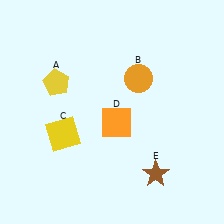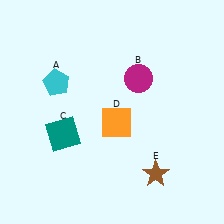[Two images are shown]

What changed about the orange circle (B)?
In Image 1, B is orange. In Image 2, it changed to magenta.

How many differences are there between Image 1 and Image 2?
There are 3 differences between the two images.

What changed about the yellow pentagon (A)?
In Image 1, A is yellow. In Image 2, it changed to cyan.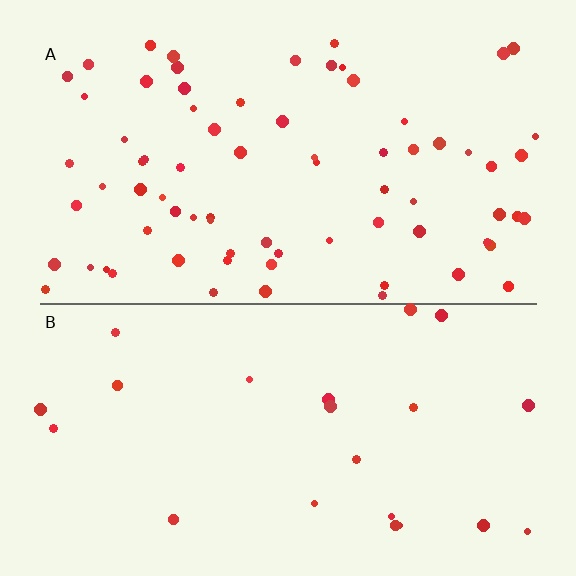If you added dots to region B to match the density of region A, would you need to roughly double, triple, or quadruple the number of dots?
Approximately triple.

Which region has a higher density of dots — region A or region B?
A (the top).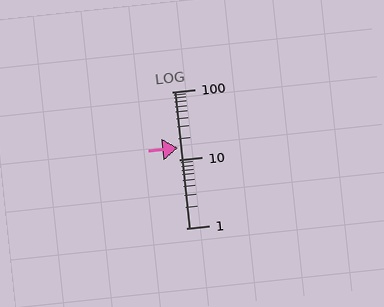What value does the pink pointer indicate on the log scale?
The pointer indicates approximately 15.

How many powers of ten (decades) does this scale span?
The scale spans 2 decades, from 1 to 100.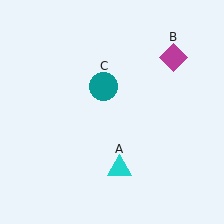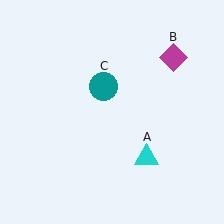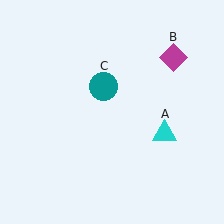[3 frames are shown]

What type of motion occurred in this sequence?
The cyan triangle (object A) rotated counterclockwise around the center of the scene.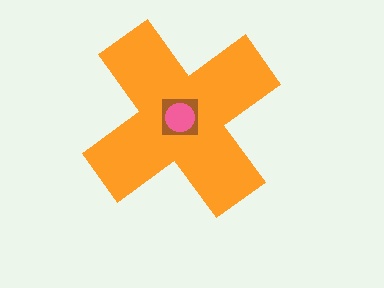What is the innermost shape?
The pink circle.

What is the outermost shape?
The orange cross.